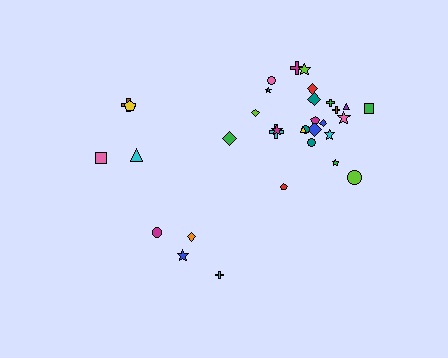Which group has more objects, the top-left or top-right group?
The top-right group.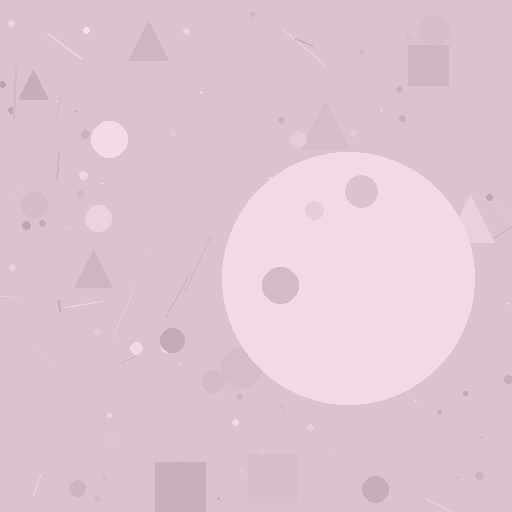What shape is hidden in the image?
A circle is hidden in the image.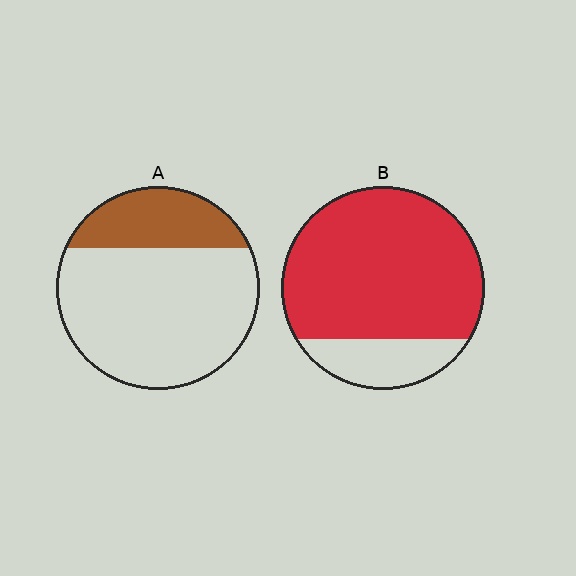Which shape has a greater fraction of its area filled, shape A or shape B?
Shape B.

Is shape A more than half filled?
No.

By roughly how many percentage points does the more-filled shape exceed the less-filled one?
By roughly 55 percentage points (B over A).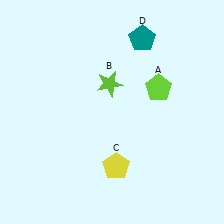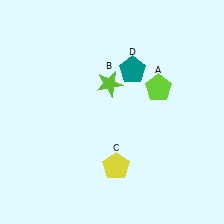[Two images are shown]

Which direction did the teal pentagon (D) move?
The teal pentagon (D) moved down.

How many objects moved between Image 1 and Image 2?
1 object moved between the two images.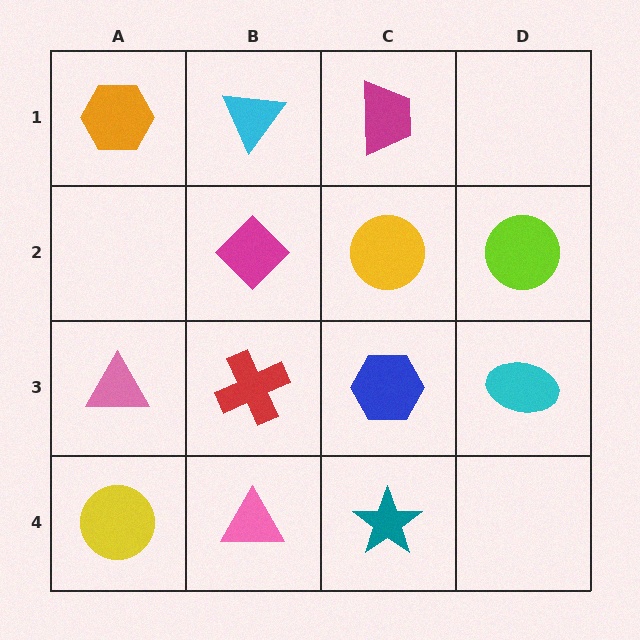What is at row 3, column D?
A cyan ellipse.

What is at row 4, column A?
A yellow circle.